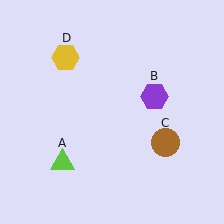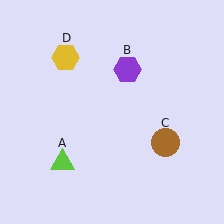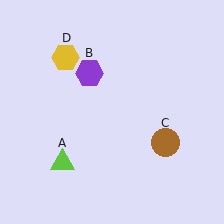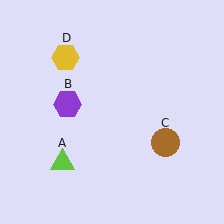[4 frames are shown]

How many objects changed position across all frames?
1 object changed position: purple hexagon (object B).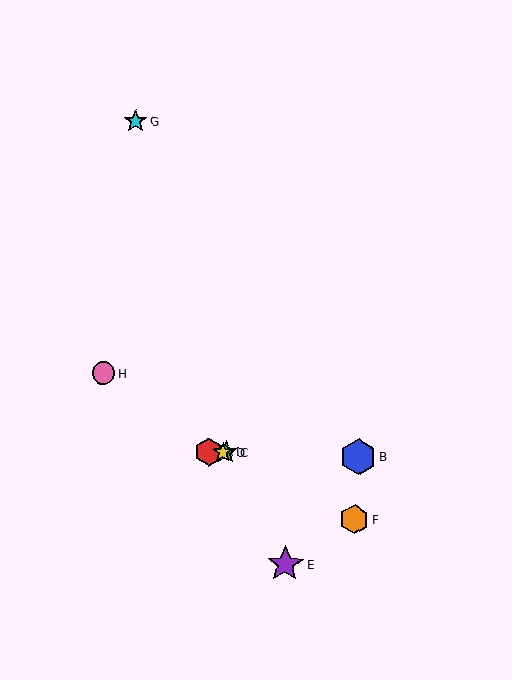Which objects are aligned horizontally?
Objects A, B, C, D are aligned horizontally.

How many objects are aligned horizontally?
4 objects (A, B, C, D) are aligned horizontally.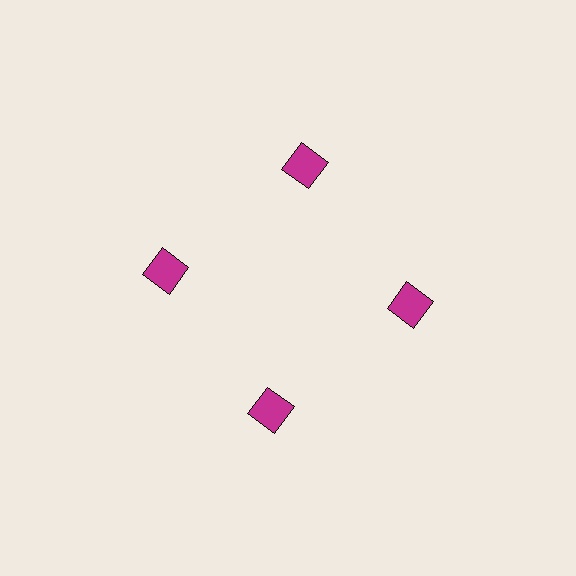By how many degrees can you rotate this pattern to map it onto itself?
The pattern maps onto itself every 90 degrees of rotation.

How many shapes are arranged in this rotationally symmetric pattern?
There are 4 shapes, arranged in 4 groups of 1.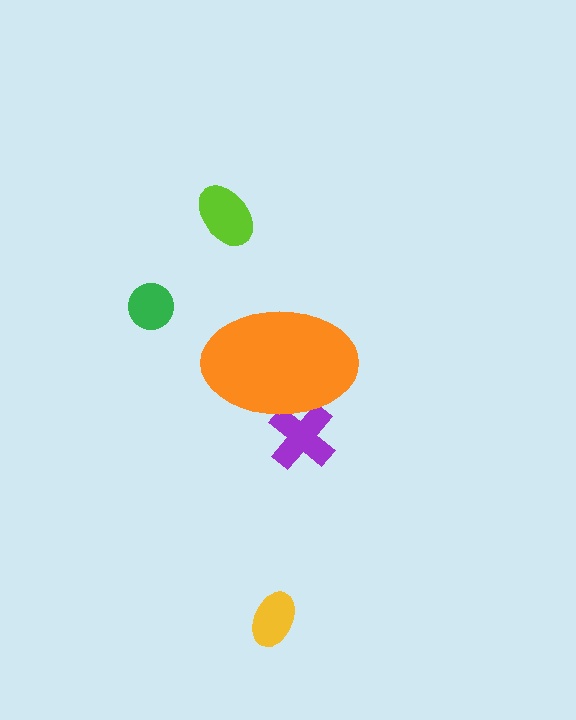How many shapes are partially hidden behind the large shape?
1 shape is partially hidden.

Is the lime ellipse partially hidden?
No, the lime ellipse is fully visible.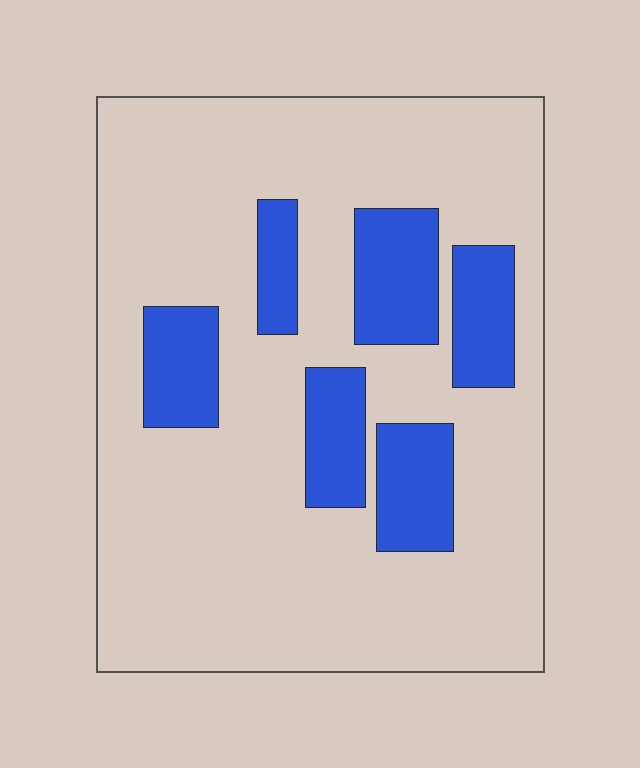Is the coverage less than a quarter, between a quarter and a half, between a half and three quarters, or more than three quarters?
Less than a quarter.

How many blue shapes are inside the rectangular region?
6.